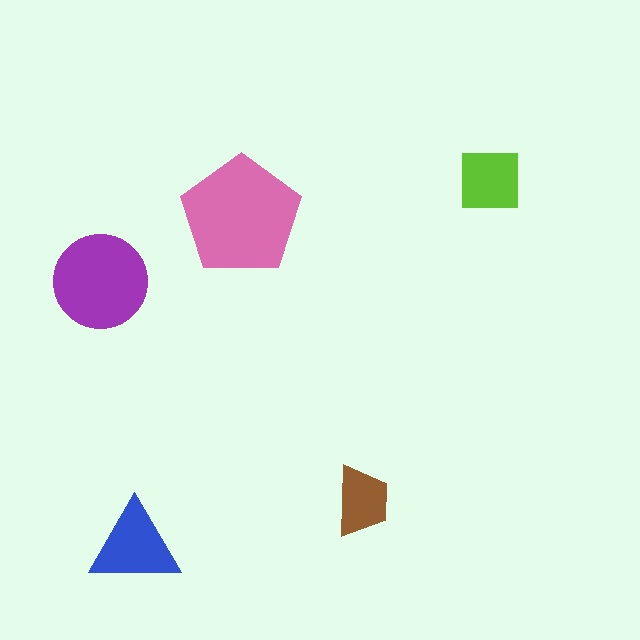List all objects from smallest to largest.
The brown trapezoid, the lime square, the blue triangle, the purple circle, the pink pentagon.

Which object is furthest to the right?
The lime square is rightmost.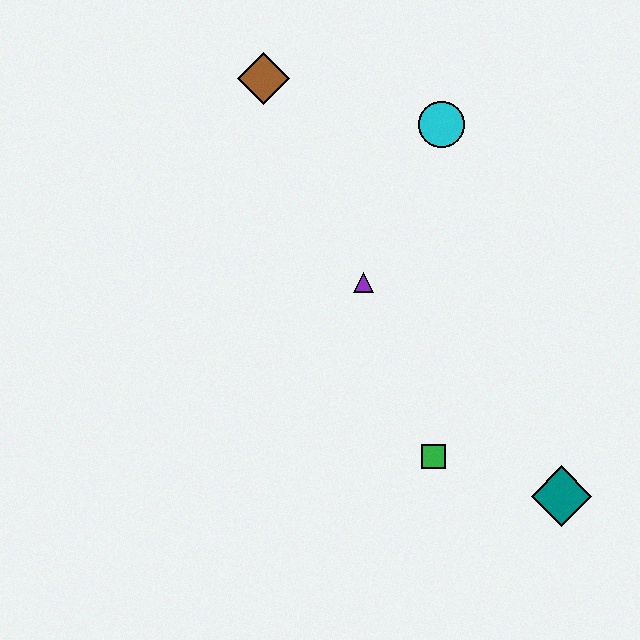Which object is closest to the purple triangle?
The cyan circle is closest to the purple triangle.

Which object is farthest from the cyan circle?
The teal diamond is farthest from the cyan circle.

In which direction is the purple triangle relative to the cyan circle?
The purple triangle is below the cyan circle.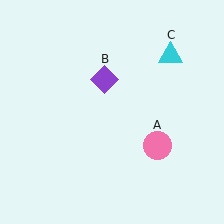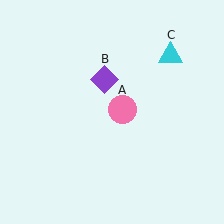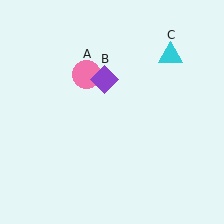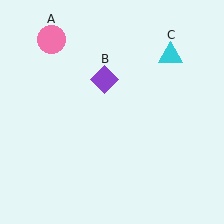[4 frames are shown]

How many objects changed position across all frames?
1 object changed position: pink circle (object A).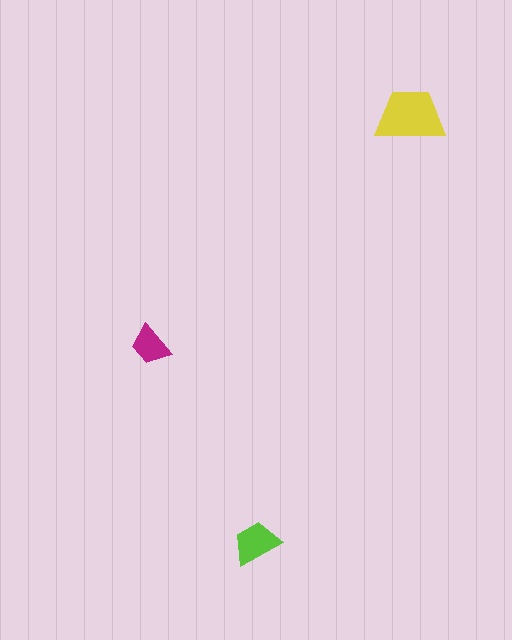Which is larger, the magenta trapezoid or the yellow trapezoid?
The yellow one.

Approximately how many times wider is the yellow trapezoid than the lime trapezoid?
About 1.5 times wider.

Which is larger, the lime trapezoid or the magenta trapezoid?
The lime one.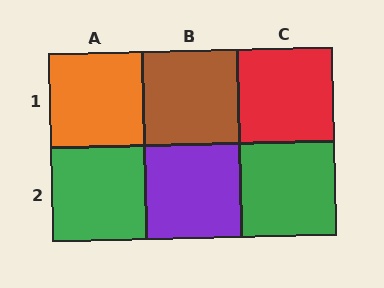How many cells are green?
2 cells are green.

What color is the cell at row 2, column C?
Green.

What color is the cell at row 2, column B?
Purple.